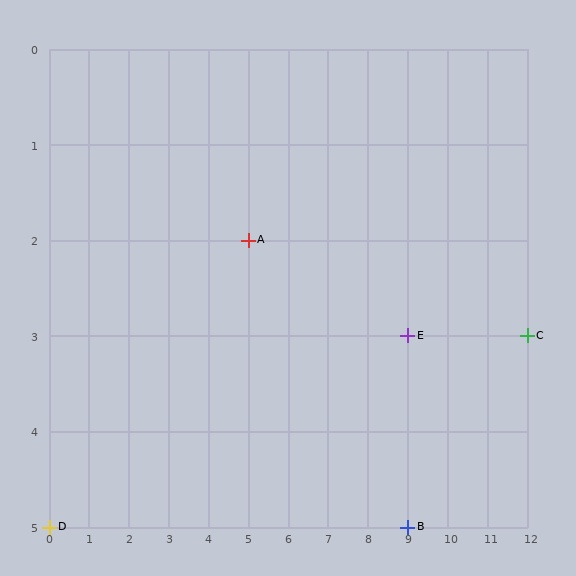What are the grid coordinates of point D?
Point D is at grid coordinates (0, 5).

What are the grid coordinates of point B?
Point B is at grid coordinates (9, 5).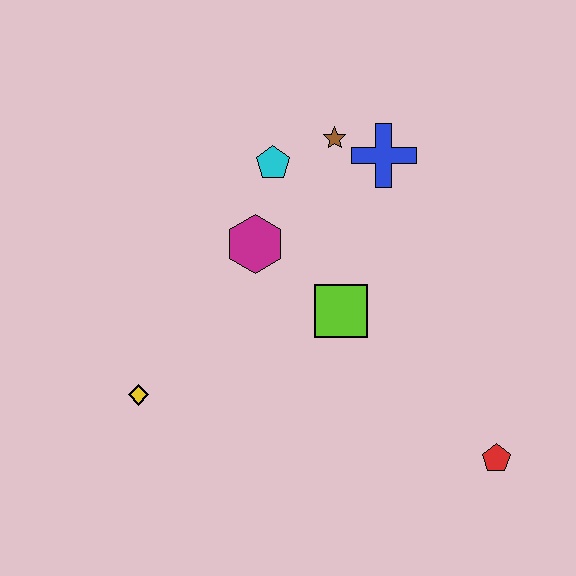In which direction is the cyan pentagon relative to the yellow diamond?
The cyan pentagon is above the yellow diamond.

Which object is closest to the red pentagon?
The lime square is closest to the red pentagon.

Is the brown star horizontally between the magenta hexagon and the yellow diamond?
No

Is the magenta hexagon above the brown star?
No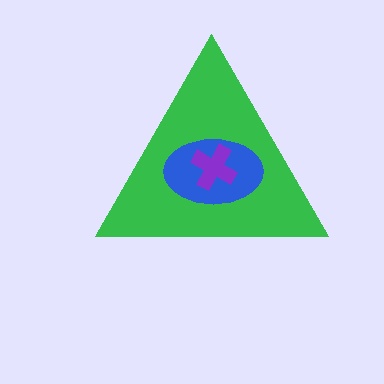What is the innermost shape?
The purple cross.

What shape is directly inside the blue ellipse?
The purple cross.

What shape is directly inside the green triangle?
The blue ellipse.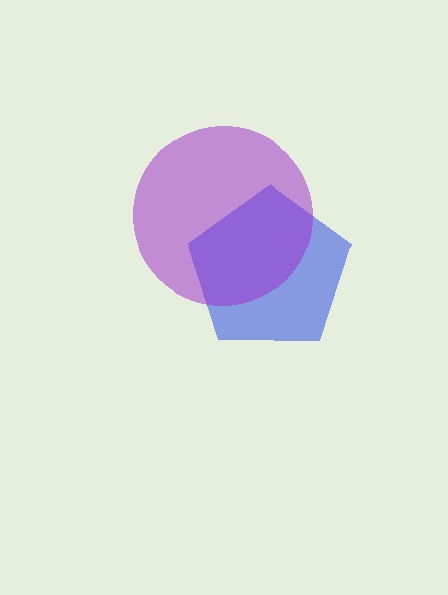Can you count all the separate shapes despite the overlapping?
Yes, there are 2 separate shapes.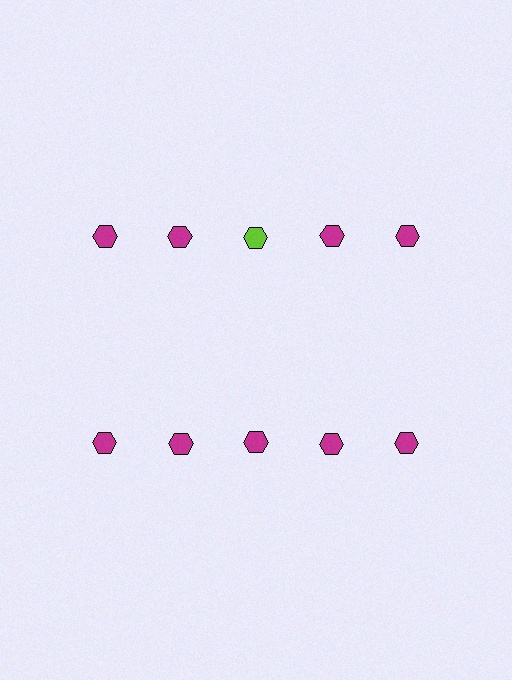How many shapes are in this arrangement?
There are 10 shapes arranged in a grid pattern.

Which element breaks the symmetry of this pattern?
The lime hexagon in the top row, center column breaks the symmetry. All other shapes are magenta hexagons.